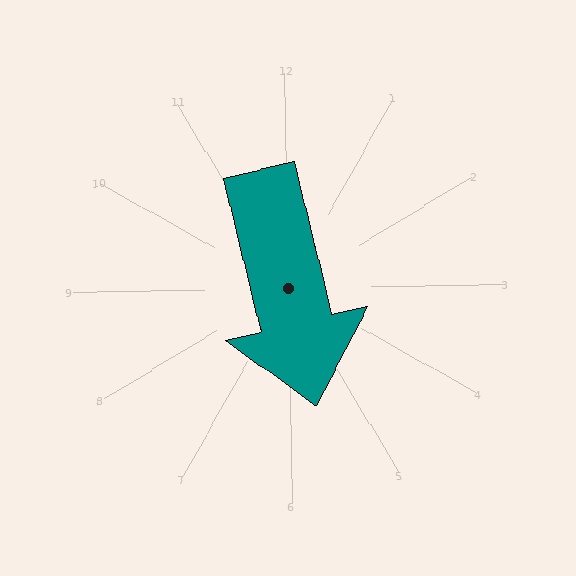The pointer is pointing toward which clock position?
Roughly 6 o'clock.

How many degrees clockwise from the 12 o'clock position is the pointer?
Approximately 167 degrees.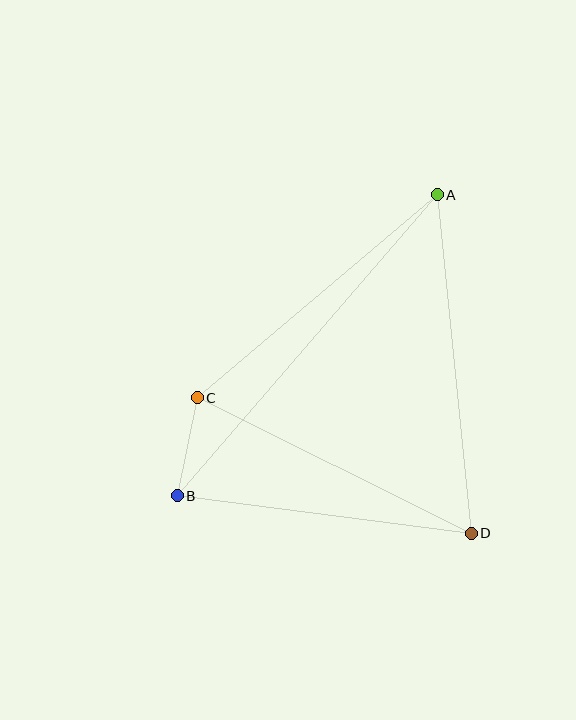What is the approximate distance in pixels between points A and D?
The distance between A and D is approximately 340 pixels.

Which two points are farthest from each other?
Points A and B are farthest from each other.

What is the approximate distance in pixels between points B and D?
The distance between B and D is approximately 296 pixels.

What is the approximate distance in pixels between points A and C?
The distance between A and C is approximately 314 pixels.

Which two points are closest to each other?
Points B and C are closest to each other.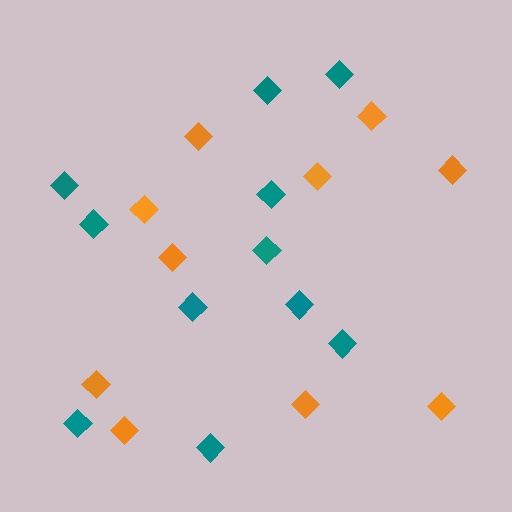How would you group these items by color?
There are 2 groups: one group of teal diamonds (11) and one group of orange diamonds (10).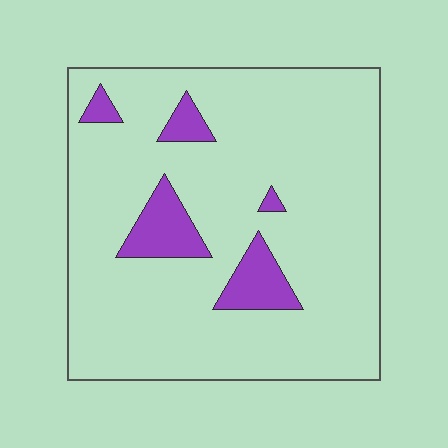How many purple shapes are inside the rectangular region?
5.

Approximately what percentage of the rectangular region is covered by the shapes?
Approximately 10%.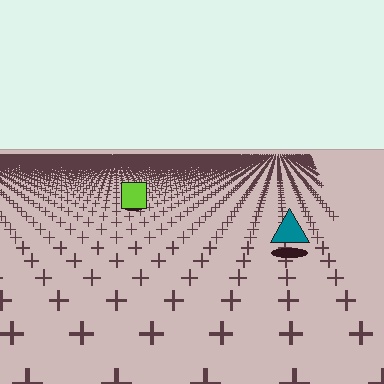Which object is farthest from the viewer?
The lime square is farthest from the viewer. It appears smaller and the ground texture around it is denser.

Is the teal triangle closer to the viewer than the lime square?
Yes. The teal triangle is closer — you can tell from the texture gradient: the ground texture is coarser near it.